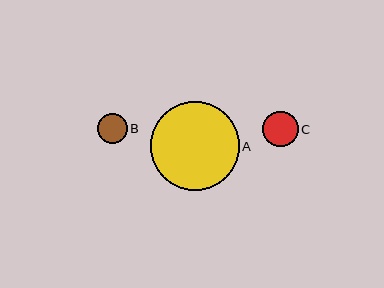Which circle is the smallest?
Circle B is the smallest with a size of approximately 30 pixels.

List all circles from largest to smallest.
From largest to smallest: A, C, B.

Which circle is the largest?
Circle A is the largest with a size of approximately 88 pixels.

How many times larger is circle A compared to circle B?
Circle A is approximately 2.9 times the size of circle B.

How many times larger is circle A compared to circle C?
Circle A is approximately 2.5 times the size of circle C.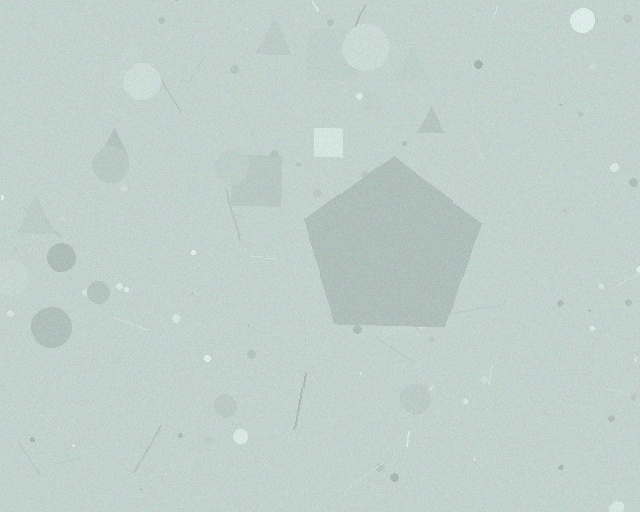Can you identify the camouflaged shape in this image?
The camouflaged shape is a pentagon.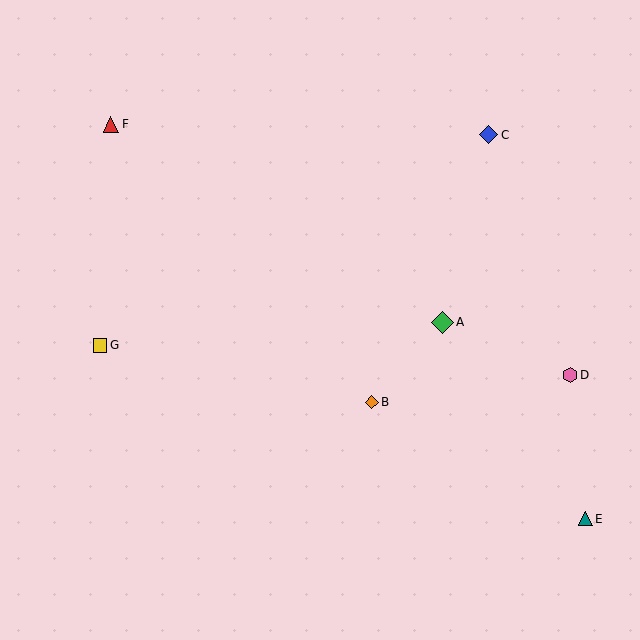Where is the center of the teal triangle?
The center of the teal triangle is at (585, 519).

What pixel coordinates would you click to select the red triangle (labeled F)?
Click at (111, 124) to select the red triangle F.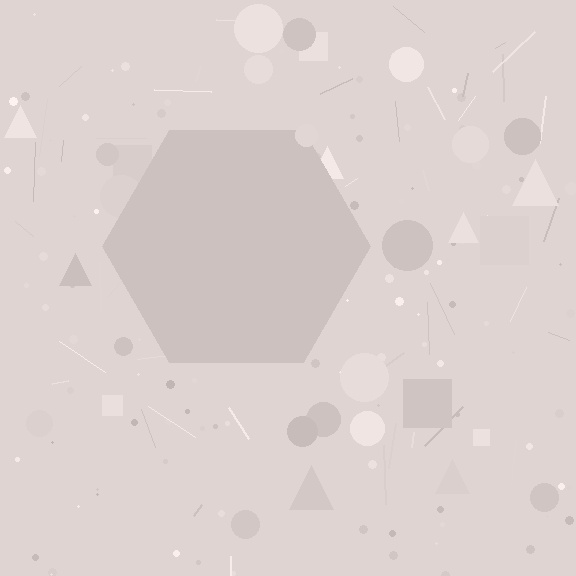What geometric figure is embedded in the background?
A hexagon is embedded in the background.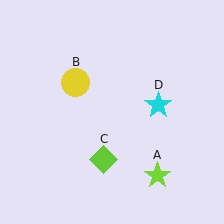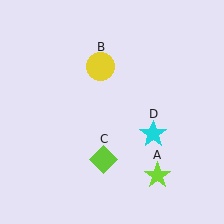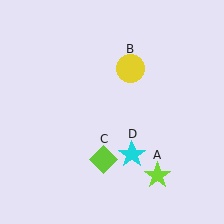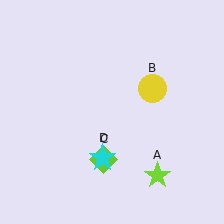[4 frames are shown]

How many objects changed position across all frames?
2 objects changed position: yellow circle (object B), cyan star (object D).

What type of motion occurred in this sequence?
The yellow circle (object B), cyan star (object D) rotated clockwise around the center of the scene.